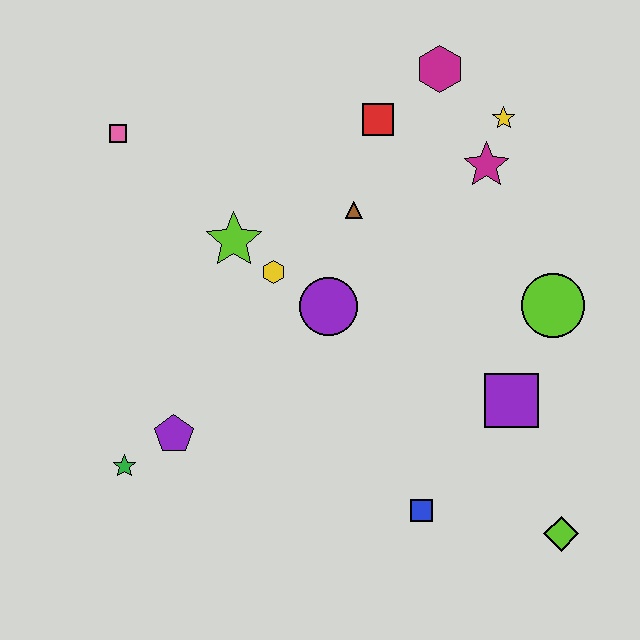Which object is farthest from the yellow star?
The green star is farthest from the yellow star.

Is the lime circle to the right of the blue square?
Yes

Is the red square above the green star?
Yes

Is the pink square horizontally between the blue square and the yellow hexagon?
No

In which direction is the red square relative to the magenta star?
The red square is to the left of the magenta star.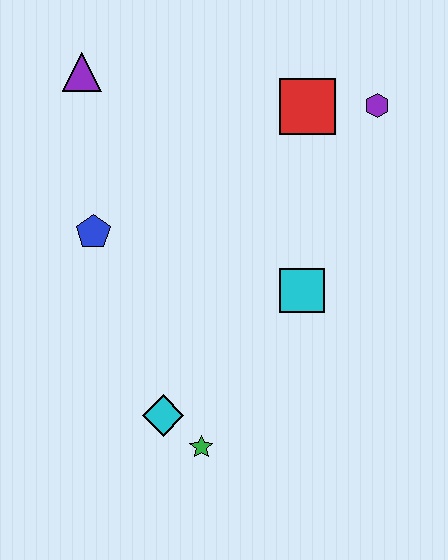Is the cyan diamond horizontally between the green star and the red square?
No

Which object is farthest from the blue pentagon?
The purple hexagon is farthest from the blue pentagon.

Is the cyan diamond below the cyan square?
Yes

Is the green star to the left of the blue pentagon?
No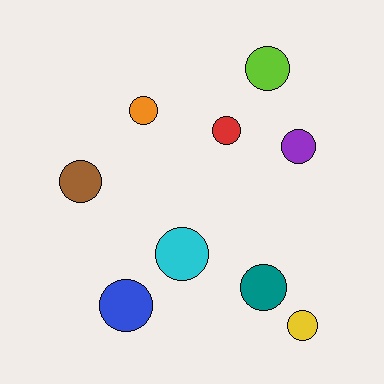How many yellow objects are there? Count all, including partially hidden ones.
There is 1 yellow object.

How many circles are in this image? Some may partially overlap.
There are 9 circles.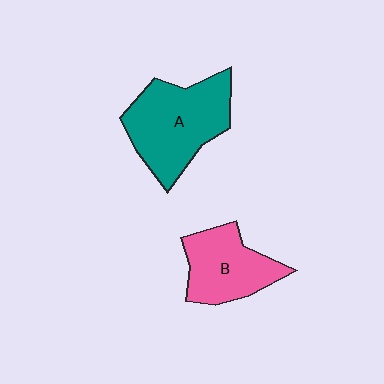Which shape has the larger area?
Shape A (teal).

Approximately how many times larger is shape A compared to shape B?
Approximately 1.4 times.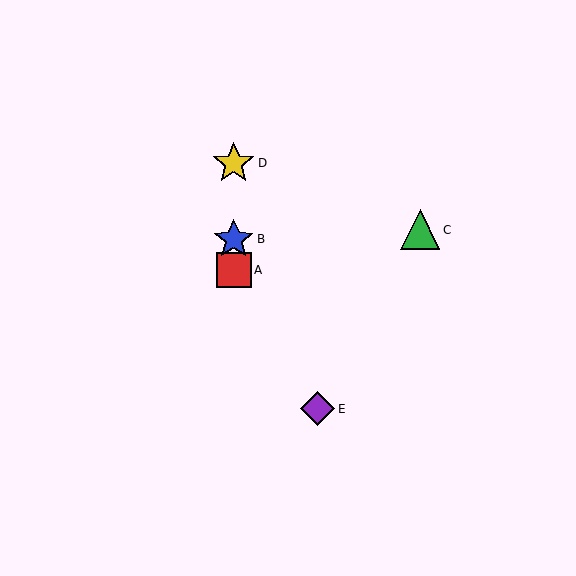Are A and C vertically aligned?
No, A is at x≈234 and C is at x≈420.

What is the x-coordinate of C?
Object C is at x≈420.